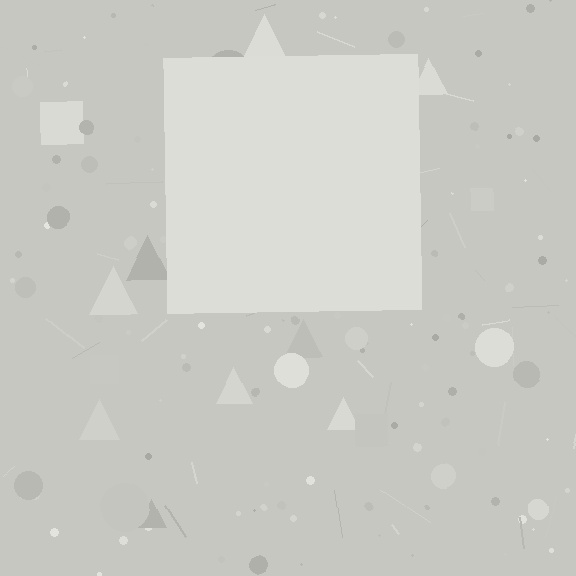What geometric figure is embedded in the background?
A square is embedded in the background.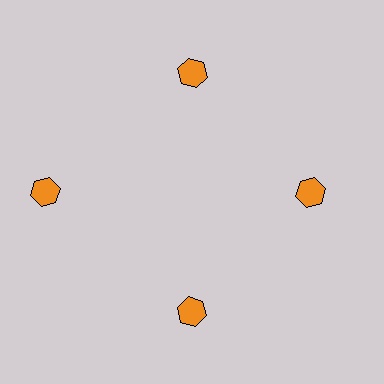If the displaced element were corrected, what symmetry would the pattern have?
It would have 4-fold rotational symmetry — the pattern would map onto itself every 90 degrees.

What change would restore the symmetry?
The symmetry would be restored by moving it inward, back onto the ring so that all 4 hexagons sit at equal angles and equal distance from the center.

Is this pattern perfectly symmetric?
No. The 4 orange hexagons are arranged in a ring, but one element near the 9 o'clock position is pushed outward from the center, breaking the 4-fold rotational symmetry.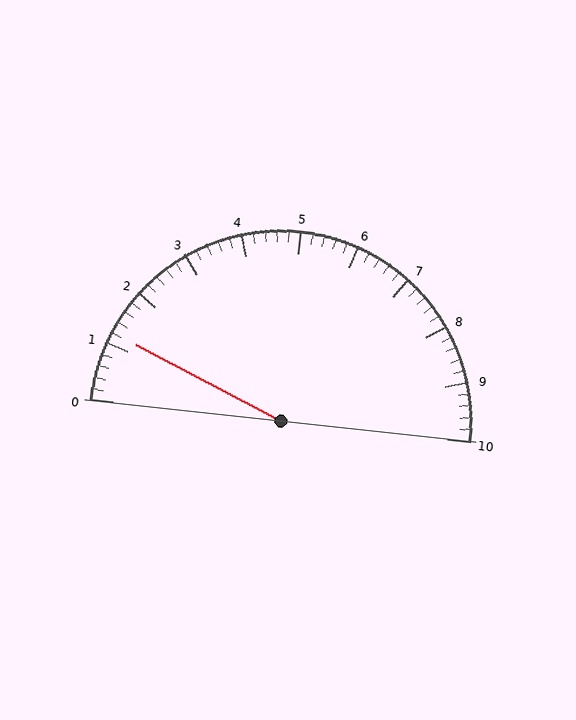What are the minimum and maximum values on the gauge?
The gauge ranges from 0 to 10.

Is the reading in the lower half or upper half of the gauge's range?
The reading is in the lower half of the range (0 to 10).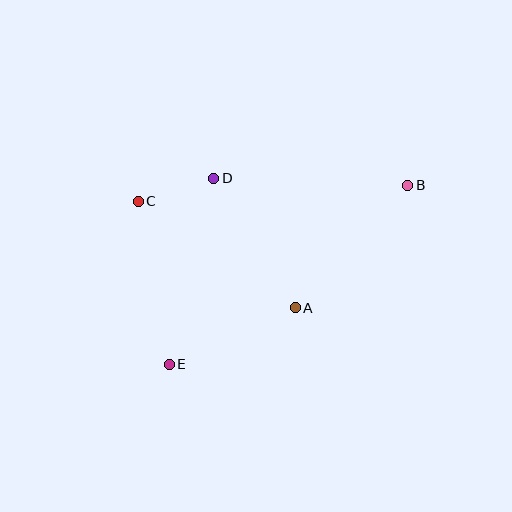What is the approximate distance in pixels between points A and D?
The distance between A and D is approximately 153 pixels.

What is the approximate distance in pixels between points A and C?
The distance between A and C is approximately 190 pixels.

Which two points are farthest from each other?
Points B and E are farthest from each other.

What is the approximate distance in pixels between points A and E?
The distance between A and E is approximately 138 pixels.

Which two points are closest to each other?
Points C and D are closest to each other.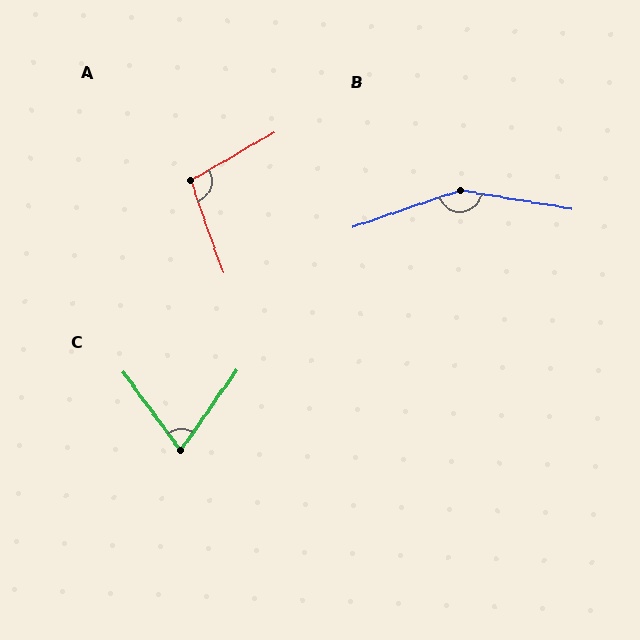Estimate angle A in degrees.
Approximately 100 degrees.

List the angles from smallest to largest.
C (71°), A (100°), B (151°).